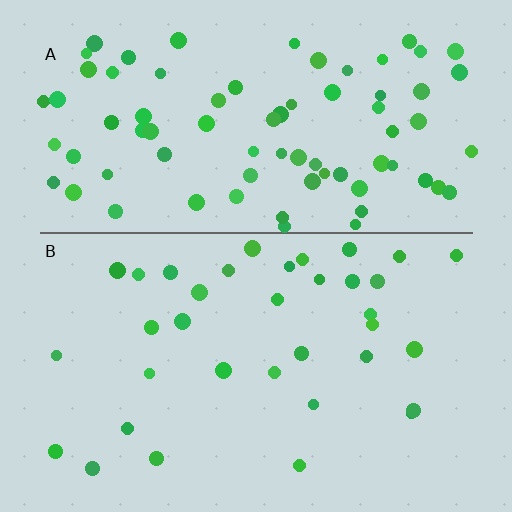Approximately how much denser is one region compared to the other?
Approximately 2.2× — region A over region B.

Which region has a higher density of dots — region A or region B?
A (the top).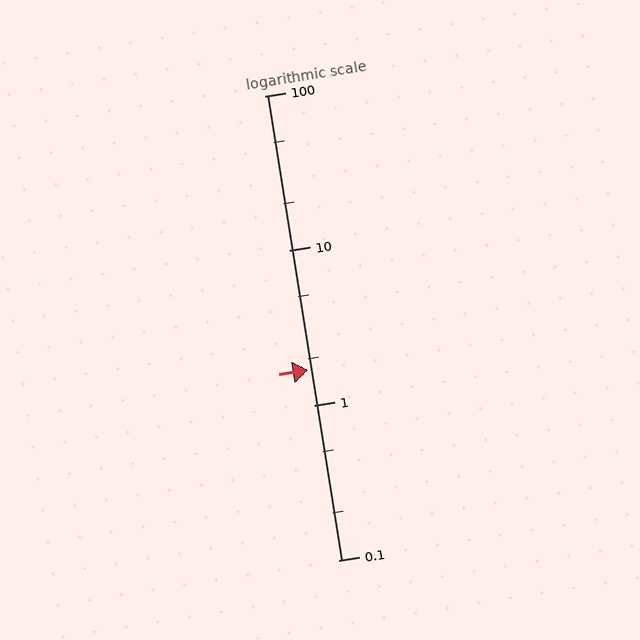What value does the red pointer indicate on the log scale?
The pointer indicates approximately 1.7.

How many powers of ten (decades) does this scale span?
The scale spans 3 decades, from 0.1 to 100.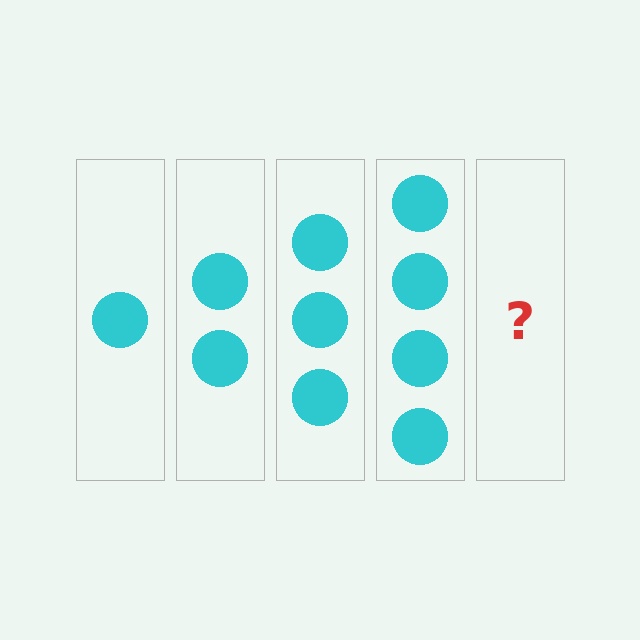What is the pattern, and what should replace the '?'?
The pattern is that each step adds one more circle. The '?' should be 5 circles.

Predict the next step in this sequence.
The next step is 5 circles.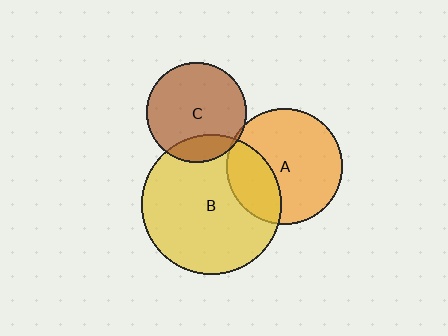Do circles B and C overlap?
Yes.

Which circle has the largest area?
Circle B (yellow).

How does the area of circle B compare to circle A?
Approximately 1.5 times.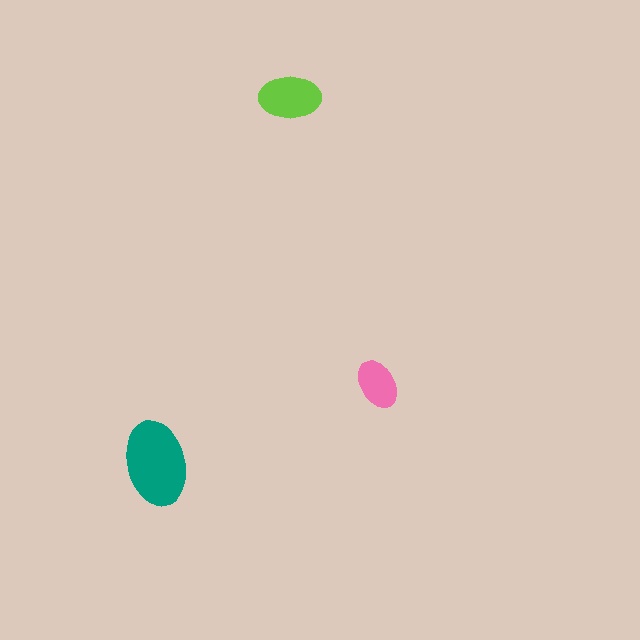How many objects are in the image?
There are 3 objects in the image.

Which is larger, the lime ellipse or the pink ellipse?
The lime one.